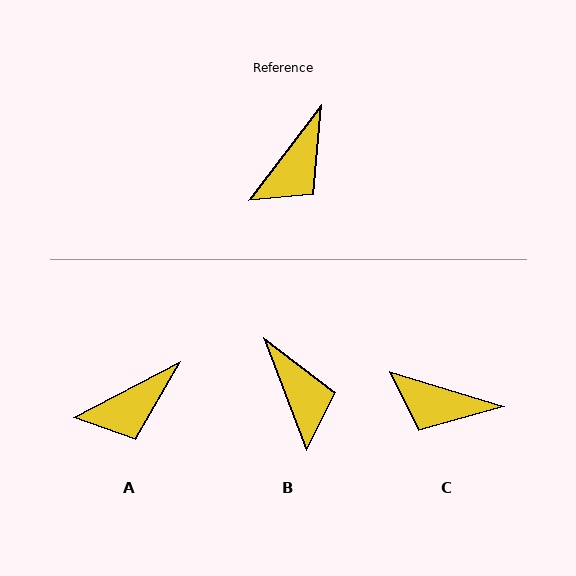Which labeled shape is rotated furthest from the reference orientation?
C, about 70 degrees away.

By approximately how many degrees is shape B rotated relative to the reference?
Approximately 58 degrees counter-clockwise.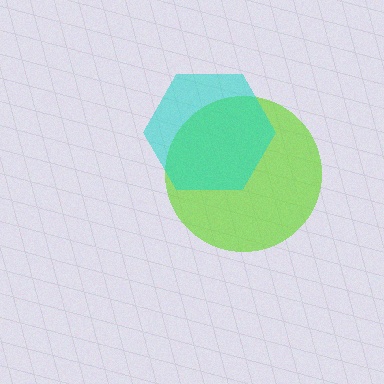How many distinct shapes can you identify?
There are 2 distinct shapes: a lime circle, a cyan hexagon.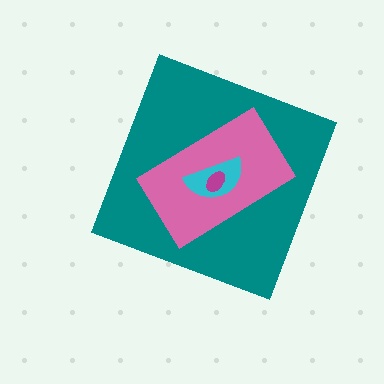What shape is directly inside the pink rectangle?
The cyan semicircle.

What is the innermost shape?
The magenta ellipse.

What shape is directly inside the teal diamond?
The pink rectangle.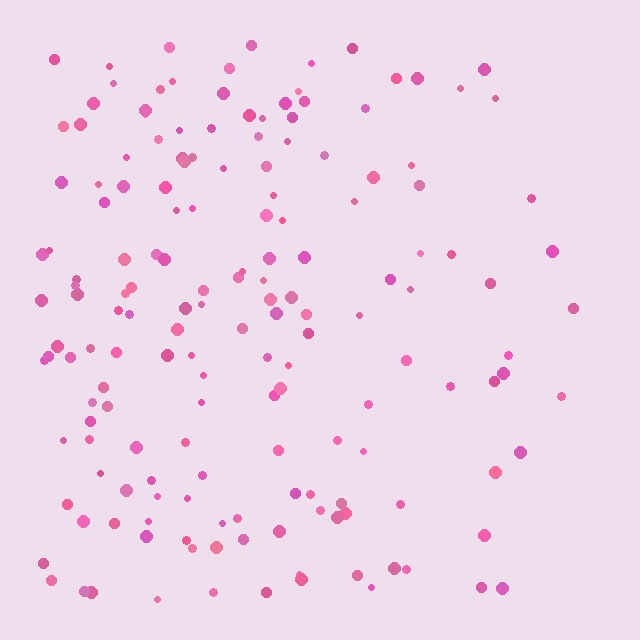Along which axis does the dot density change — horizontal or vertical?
Horizontal.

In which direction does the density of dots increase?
From right to left, with the left side densest.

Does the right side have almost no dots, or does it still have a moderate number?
Still a moderate number, just noticeably fewer than the left.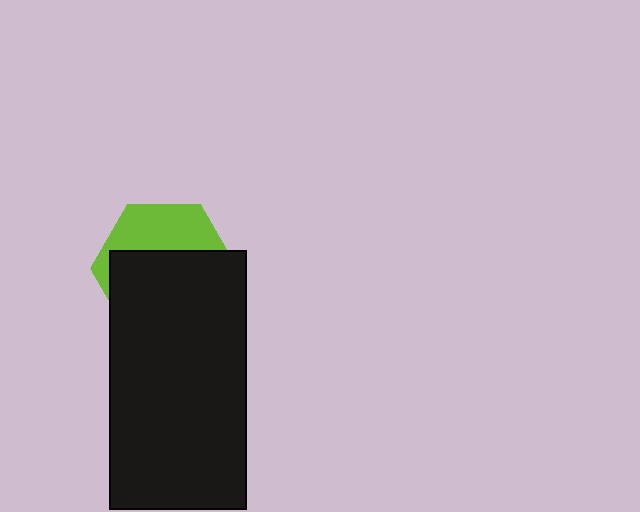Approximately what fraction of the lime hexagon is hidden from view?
Roughly 64% of the lime hexagon is hidden behind the black rectangle.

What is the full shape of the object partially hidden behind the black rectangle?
The partially hidden object is a lime hexagon.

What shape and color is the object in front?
The object in front is a black rectangle.